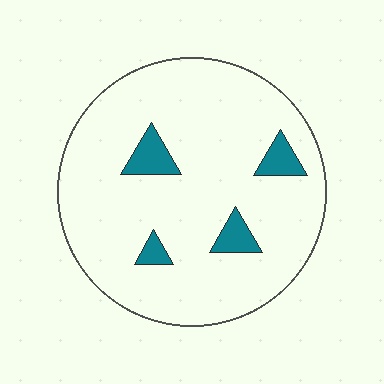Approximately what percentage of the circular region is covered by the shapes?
Approximately 10%.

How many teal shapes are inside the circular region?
4.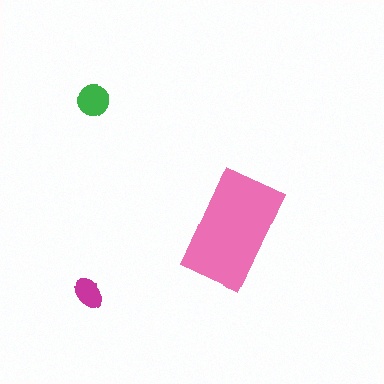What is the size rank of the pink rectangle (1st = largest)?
1st.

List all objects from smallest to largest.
The magenta ellipse, the green circle, the pink rectangle.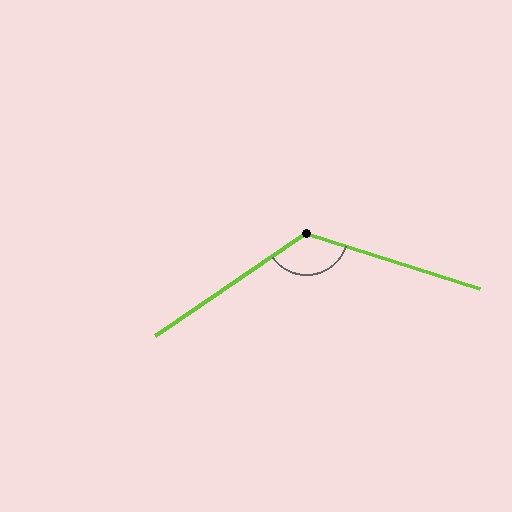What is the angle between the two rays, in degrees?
Approximately 128 degrees.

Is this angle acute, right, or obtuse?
It is obtuse.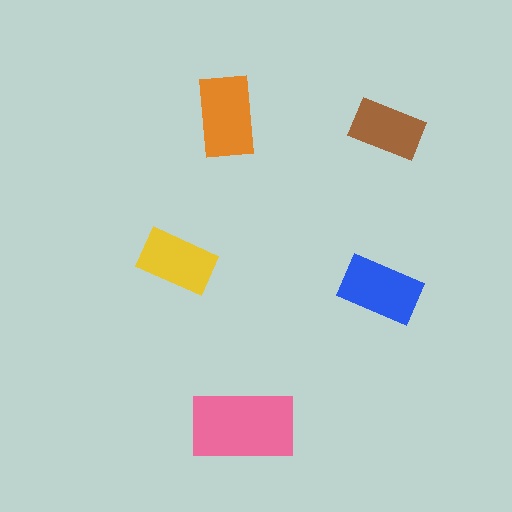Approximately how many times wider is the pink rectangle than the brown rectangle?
About 1.5 times wider.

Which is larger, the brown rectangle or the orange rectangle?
The orange one.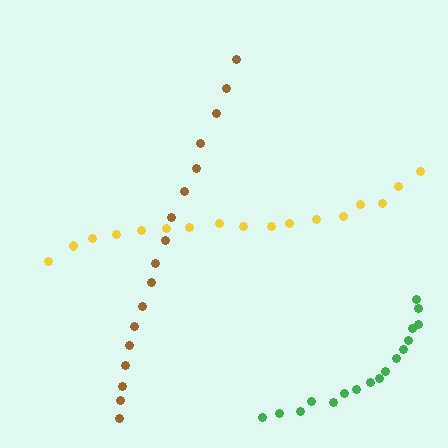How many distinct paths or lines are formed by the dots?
There are 3 distinct paths.